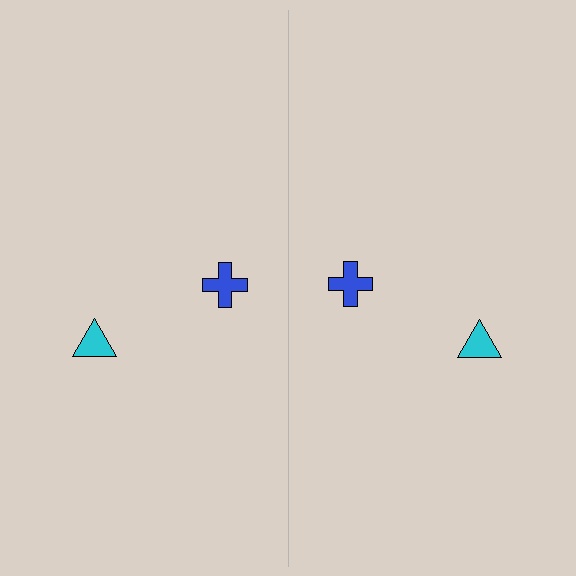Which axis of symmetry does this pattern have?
The pattern has a vertical axis of symmetry running through the center of the image.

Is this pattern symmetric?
Yes, this pattern has bilateral (reflection) symmetry.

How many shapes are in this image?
There are 4 shapes in this image.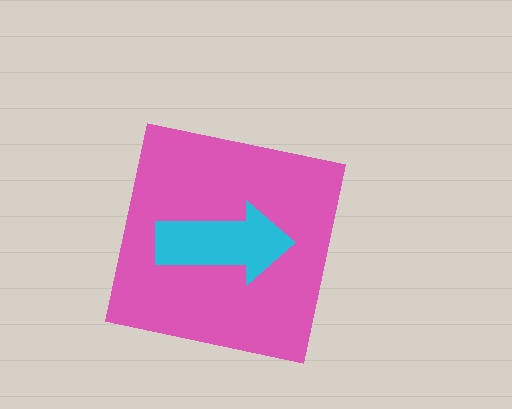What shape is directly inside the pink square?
The cyan arrow.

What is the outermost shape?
The pink square.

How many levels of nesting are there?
2.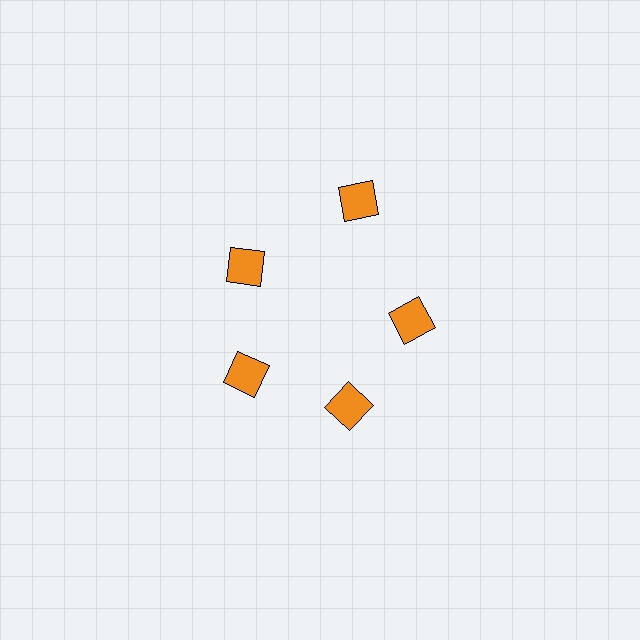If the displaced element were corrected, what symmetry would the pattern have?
It would have 5-fold rotational symmetry — the pattern would map onto itself every 72 degrees.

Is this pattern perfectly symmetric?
No. The 5 orange diamonds are arranged in a ring, but one element near the 1 o'clock position is pushed outward from the center, breaking the 5-fold rotational symmetry.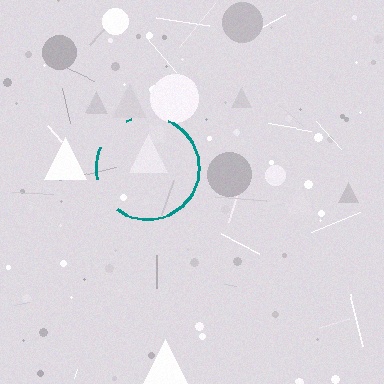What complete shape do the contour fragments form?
The contour fragments form a circle.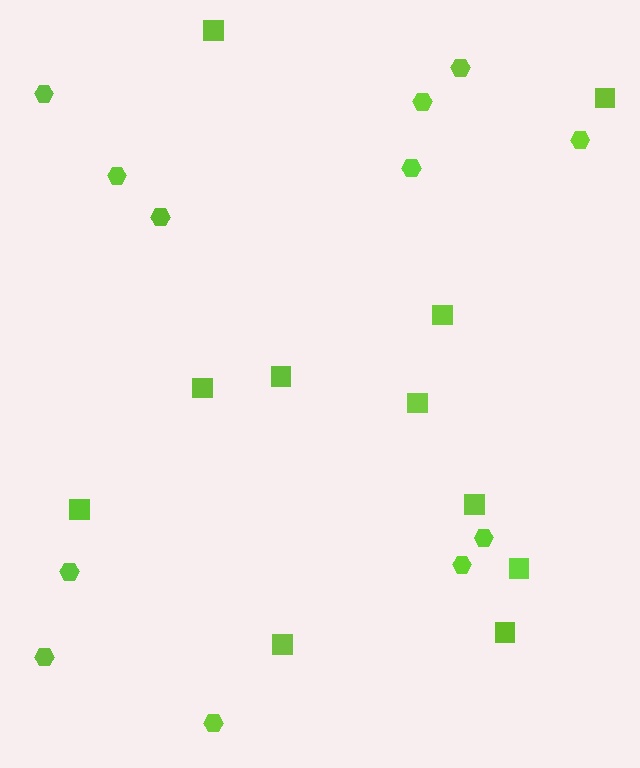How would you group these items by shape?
There are 2 groups: one group of hexagons (12) and one group of squares (11).